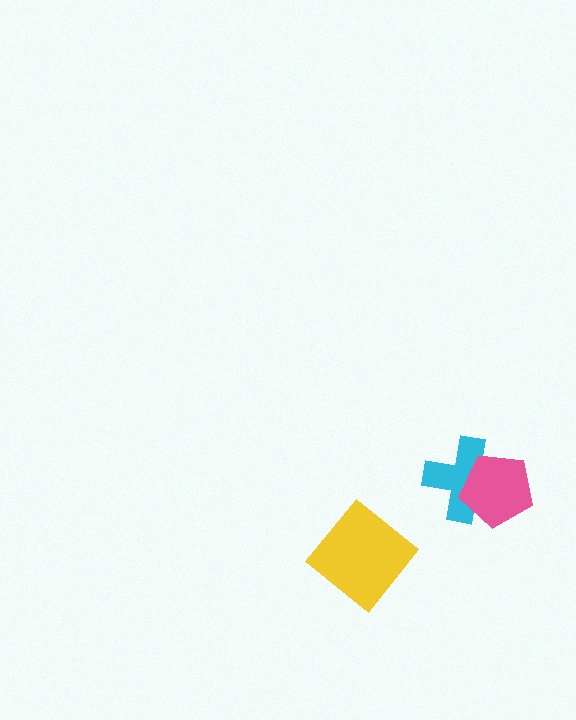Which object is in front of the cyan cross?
The pink pentagon is in front of the cyan cross.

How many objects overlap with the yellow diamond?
0 objects overlap with the yellow diamond.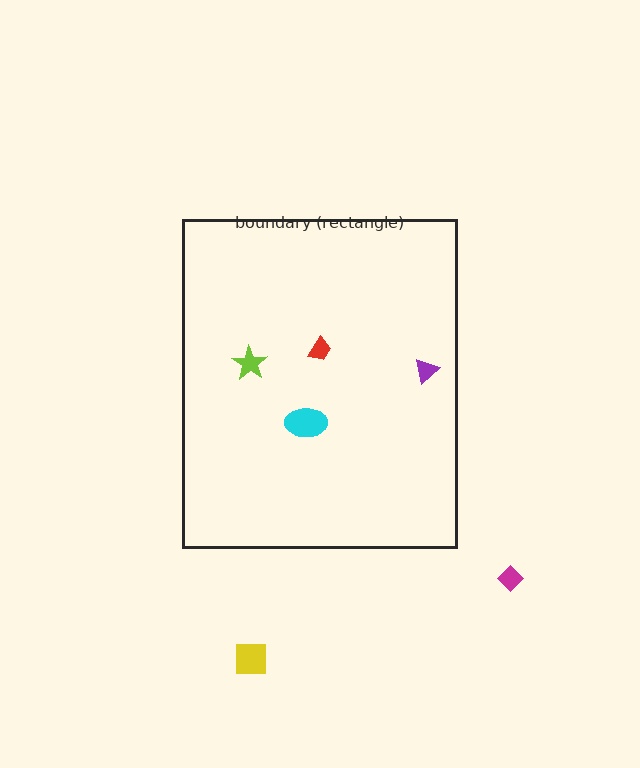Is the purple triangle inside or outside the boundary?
Inside.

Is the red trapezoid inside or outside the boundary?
Inside.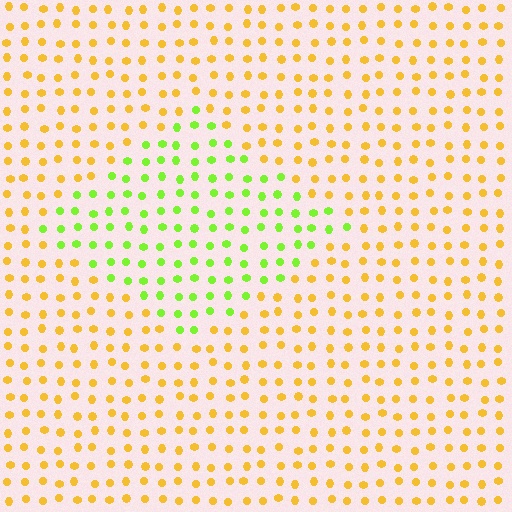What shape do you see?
I see a diamond.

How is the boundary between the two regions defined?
The boundary is defined purely by a slight shift in hue (about 54 degrees). Spacing, size, and orientation are identical on both sides.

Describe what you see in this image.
The image is filled with small yellow elements in a uniform arrangement. A diamond-shaped region is visible where the elements are tinted to a slightly different hue, forming a subtle color boundary.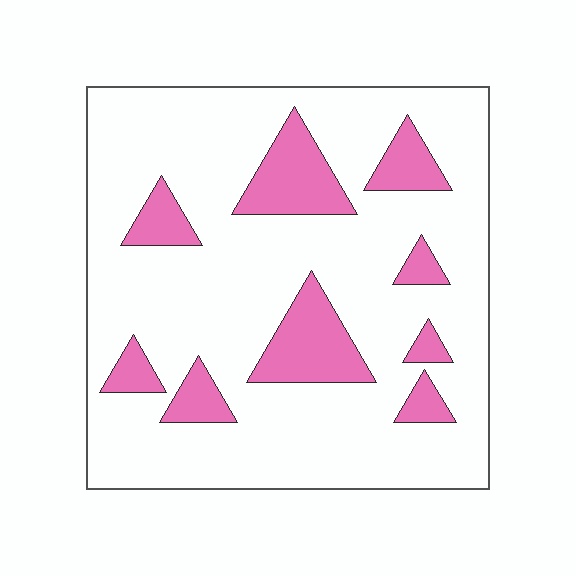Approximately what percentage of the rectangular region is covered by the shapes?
Approximately 20%.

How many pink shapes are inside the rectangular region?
9.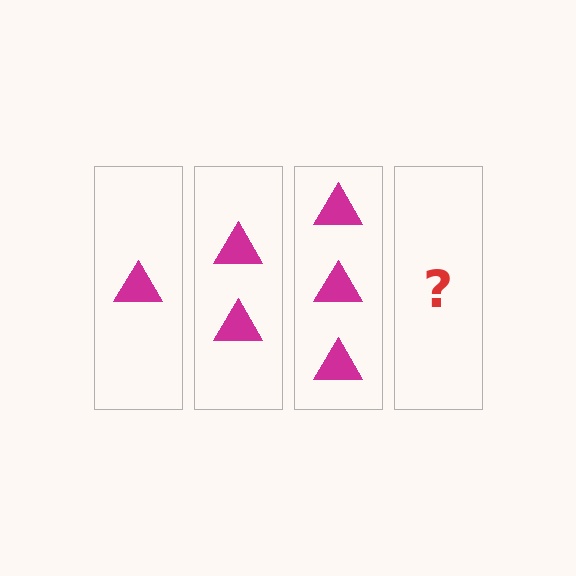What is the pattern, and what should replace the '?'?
The pattern is that each step adds one more triangle. The '?' should be 4 triangles.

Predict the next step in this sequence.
The next step is 4 triangles.